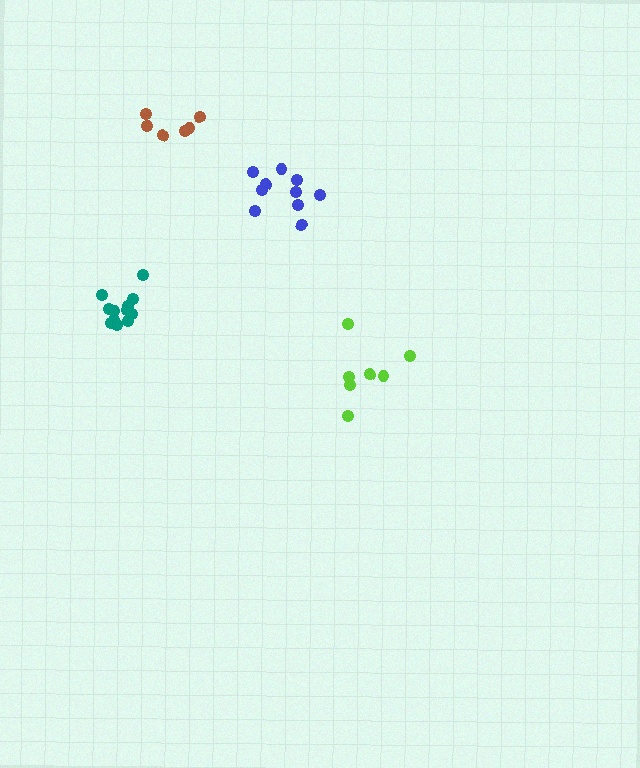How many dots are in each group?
Group 1: 12 dots, Group 2: 10 dots, Group 3: 6 dots, Group 4: 7 dots (35 total).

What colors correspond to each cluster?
The clusters are colored: teal, blue, brown, lime.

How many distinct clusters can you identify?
There are 4 distinct clusters.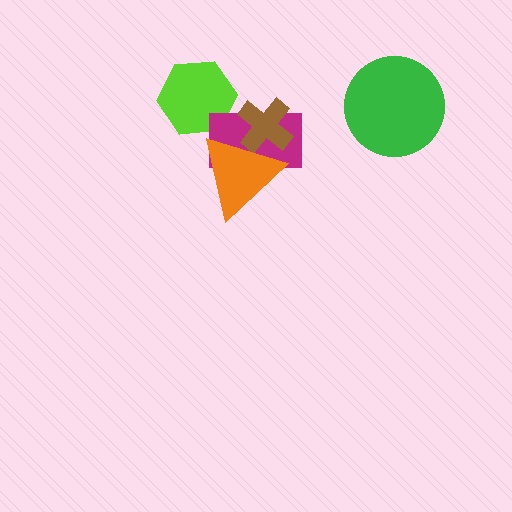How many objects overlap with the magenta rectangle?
3 objects overlap with the magenta rectangle.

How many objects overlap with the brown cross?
2 objects overlap with the brown cross.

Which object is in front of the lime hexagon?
The magenta rectangle is in front of the lime hexagon.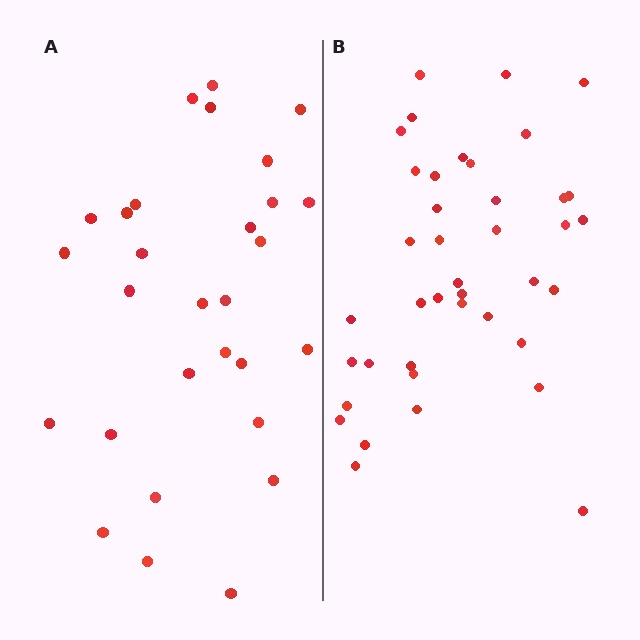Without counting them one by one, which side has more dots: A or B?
Region B (the right region) has more dots.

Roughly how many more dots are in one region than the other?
Region B has roughly 12 or so more dots than region A.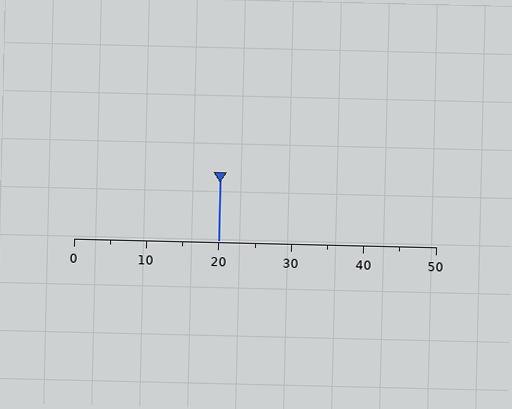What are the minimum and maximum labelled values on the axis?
The axis runs from 0 to 50.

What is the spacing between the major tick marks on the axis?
The major ticks are spaced 10 apart.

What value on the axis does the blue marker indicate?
The marker indicates approximately 20.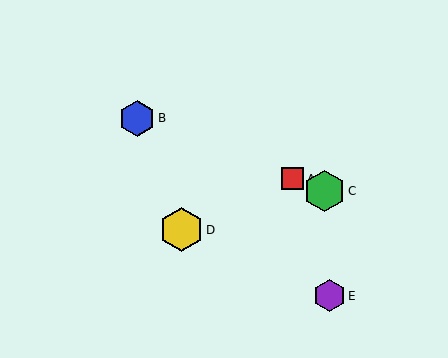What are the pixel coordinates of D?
Object D is at (181, 230).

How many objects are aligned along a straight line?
3 objects (A, B, C) are aligned along a straight line.